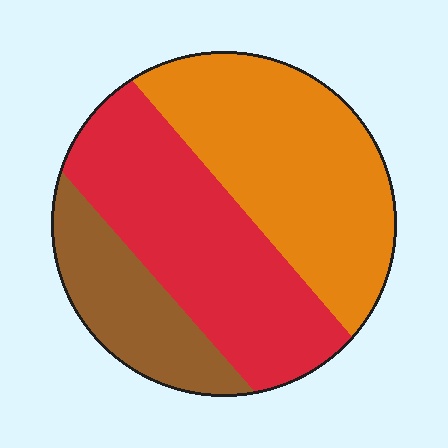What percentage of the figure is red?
Red covers around 40% of the figure.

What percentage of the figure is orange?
Orange takes up about two fifths (2/5) of the figure.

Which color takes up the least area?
Brown, at roughly 20%.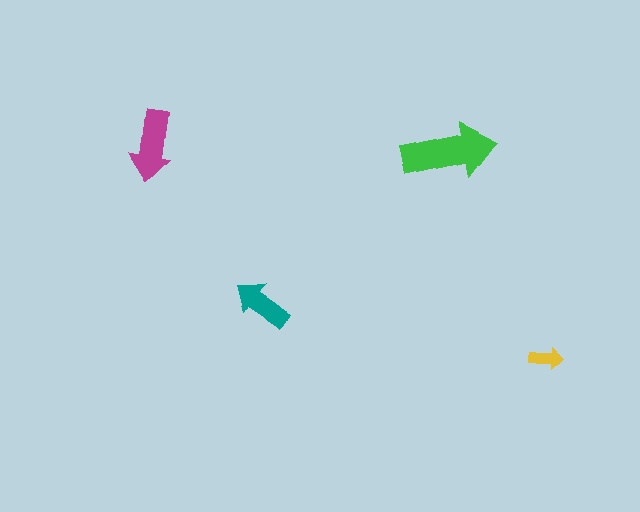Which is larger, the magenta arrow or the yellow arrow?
The magenta one.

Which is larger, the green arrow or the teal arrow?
The green one.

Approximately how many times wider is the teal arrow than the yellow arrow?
About 1.5 times wider.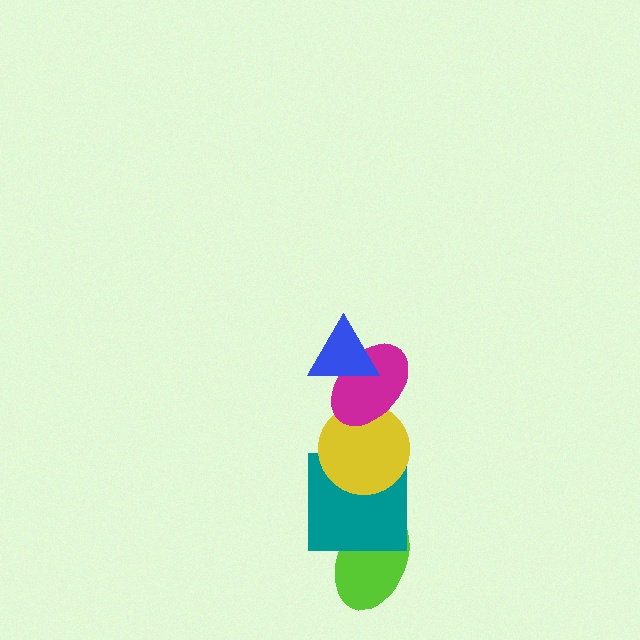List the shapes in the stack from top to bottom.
From top to bottom: the blue triangle, the magenta ellipse, the yellow circle, the teal square, the lime ellipse.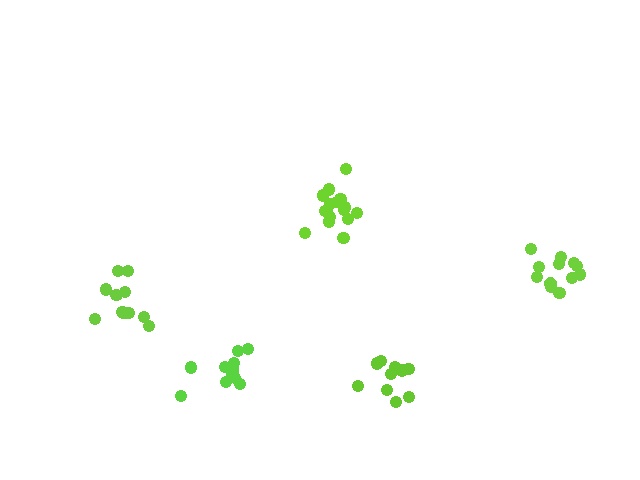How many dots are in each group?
Group 1: 12 dots, Group 2: 10 dots, Group 3: 16 dots, Group 4: 12 dots, Group 5: 12 dots (62 total).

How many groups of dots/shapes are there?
There are 5 groups.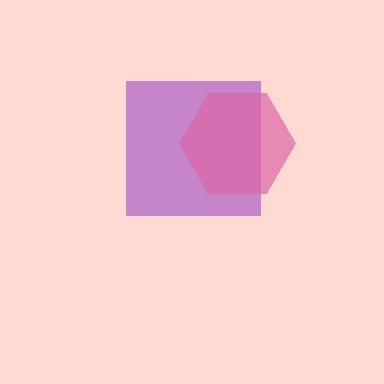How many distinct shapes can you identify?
There are 2 distinct shapes: a purple square, a pink hexagon.